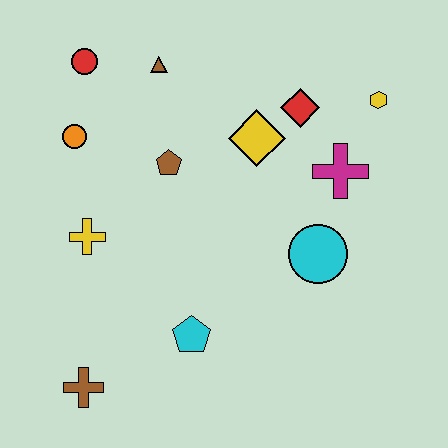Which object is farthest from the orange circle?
The yellow hexagon is farthest from the orange circle.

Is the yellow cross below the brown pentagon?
Yes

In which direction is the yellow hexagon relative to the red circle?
The yellow hexagon is to the right of the red circle.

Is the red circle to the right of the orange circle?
Yes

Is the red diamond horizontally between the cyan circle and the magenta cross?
No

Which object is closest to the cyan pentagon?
The brown cross is closest to the cyan pentagon.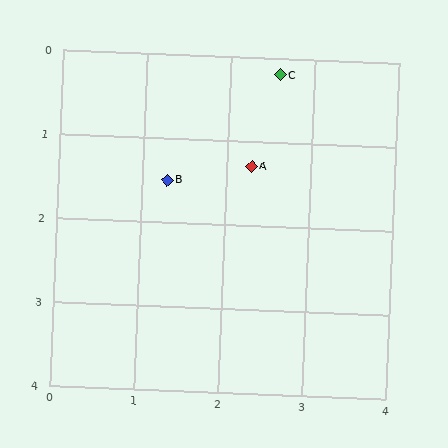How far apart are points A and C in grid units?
Points A and C are about 1.1 grid units apart.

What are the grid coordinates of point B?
Point B is at approximately (1.3, 1.5).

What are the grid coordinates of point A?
Point A is at approximately (2.3, 1.3).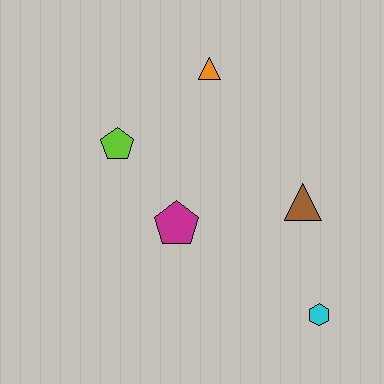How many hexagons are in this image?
There is 1 hexagon.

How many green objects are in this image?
There are no green objects.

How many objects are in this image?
There are 5 objects.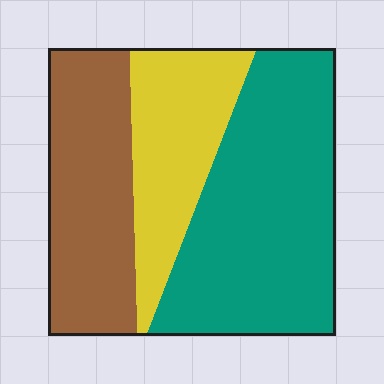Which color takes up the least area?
Yellow, at roughly 25%.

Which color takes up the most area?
Teal, at roughly 45%.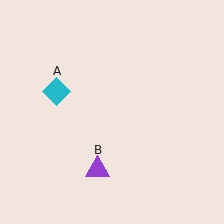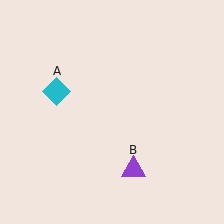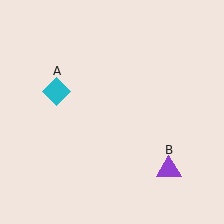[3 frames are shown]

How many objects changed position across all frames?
1 object changed position: purple triangle (object B).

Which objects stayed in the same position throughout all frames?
Cyan diamond (object A) remained stationary.